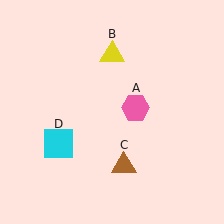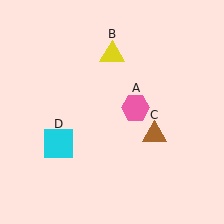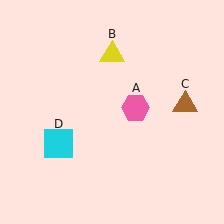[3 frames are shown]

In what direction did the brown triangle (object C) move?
The brown triangle (object C) moved up and to the right.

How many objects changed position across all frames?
1 object changed position: brown triangle (object C).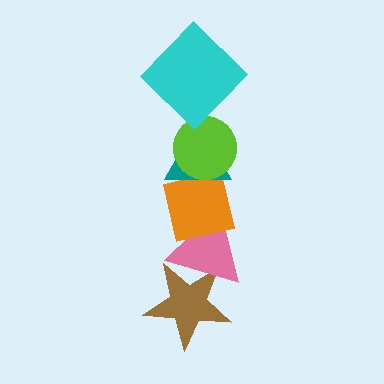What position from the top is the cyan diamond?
The cyan diamond is 1st from the top.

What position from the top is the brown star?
The brown star is 6th from the top.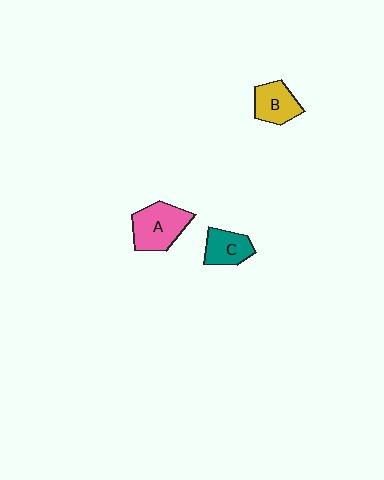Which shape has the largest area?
Shape A (pink).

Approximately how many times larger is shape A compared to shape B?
Approximately 1.4 times.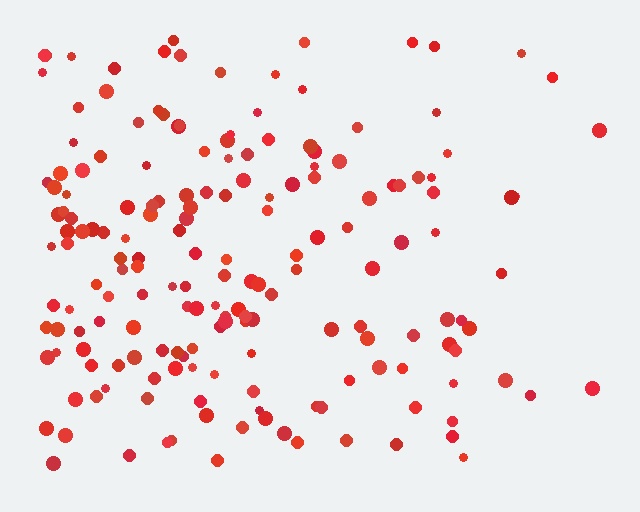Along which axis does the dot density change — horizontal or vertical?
Horizontal.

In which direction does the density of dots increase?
From right to left, with the left side densest.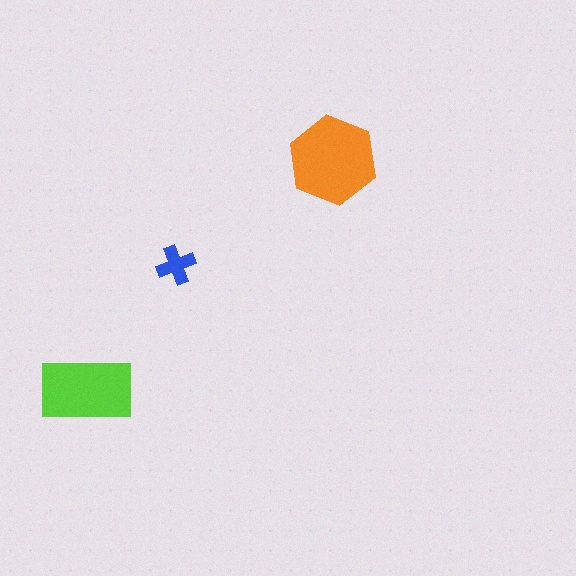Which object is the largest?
The orange hexagon.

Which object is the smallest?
The blue cross.